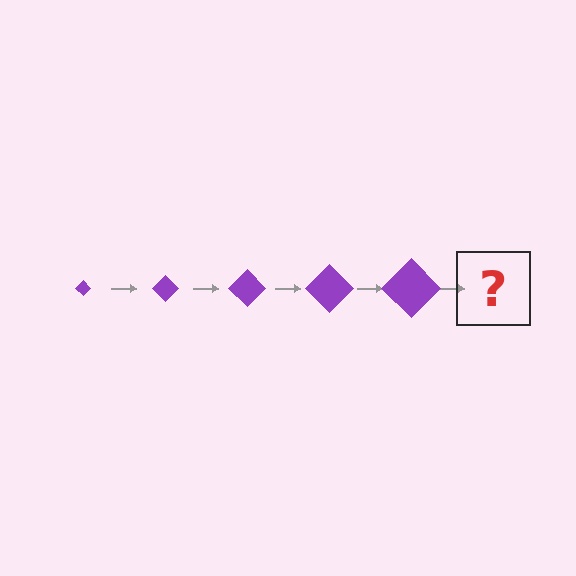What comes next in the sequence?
The next element should be a purple diamond, larger than the previous one.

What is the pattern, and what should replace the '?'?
The pattern is that the diamond gets progressively larger each step. The '?' should be a purple diamond, larger than the previous one.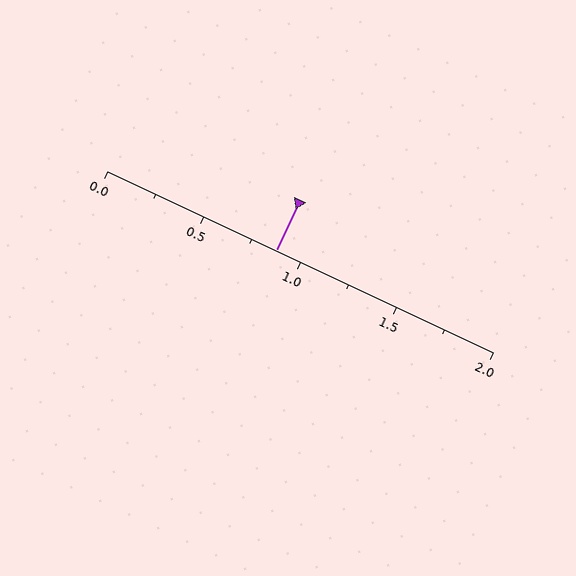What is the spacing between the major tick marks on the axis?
The major ticks are spaced 0.5 apart.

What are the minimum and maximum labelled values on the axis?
The axis runs from 0.0 to 2.0.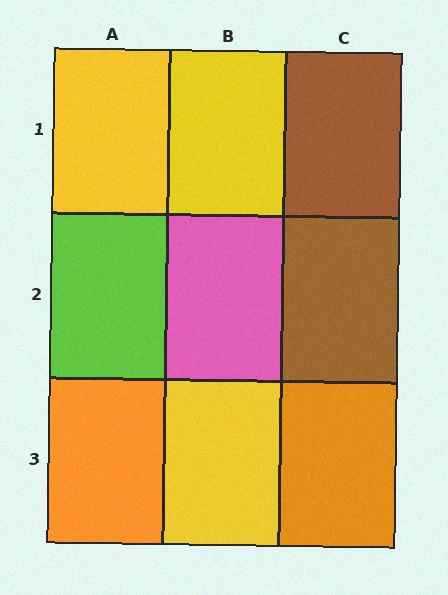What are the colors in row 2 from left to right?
Lime, pink, brown.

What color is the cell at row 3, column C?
Orange.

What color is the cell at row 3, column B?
Yellow.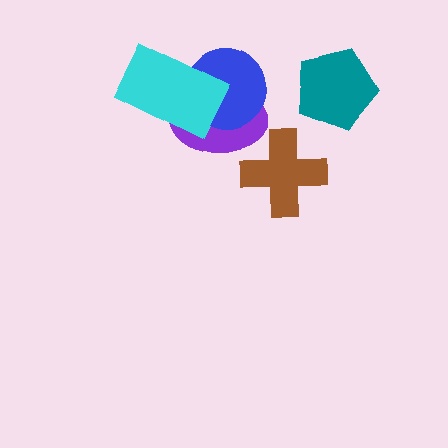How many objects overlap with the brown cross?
1 object overlaps with the brown cross.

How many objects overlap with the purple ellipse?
3 objects overlap with the purple ellipse.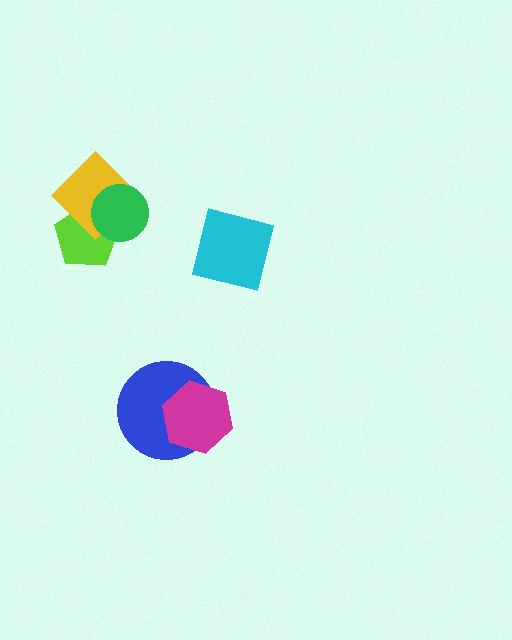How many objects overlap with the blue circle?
1 object overlaps with the blue circle.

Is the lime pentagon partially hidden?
Yes, it is partially covered by another shape.